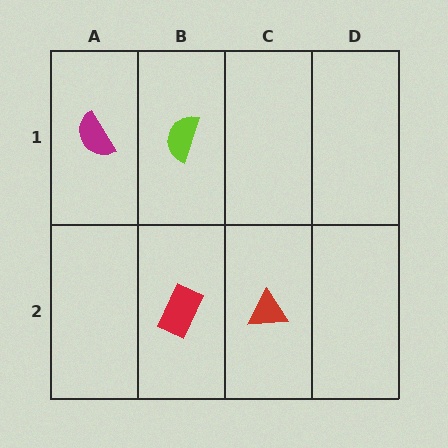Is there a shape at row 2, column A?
No, that cell is empty.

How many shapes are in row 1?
2 shapes.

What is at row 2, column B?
A red rectangle.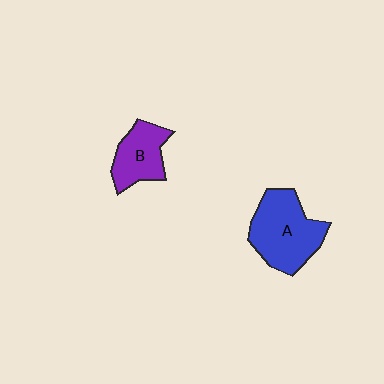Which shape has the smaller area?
Shape B (purple).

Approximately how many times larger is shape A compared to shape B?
Approximately 1.6 times.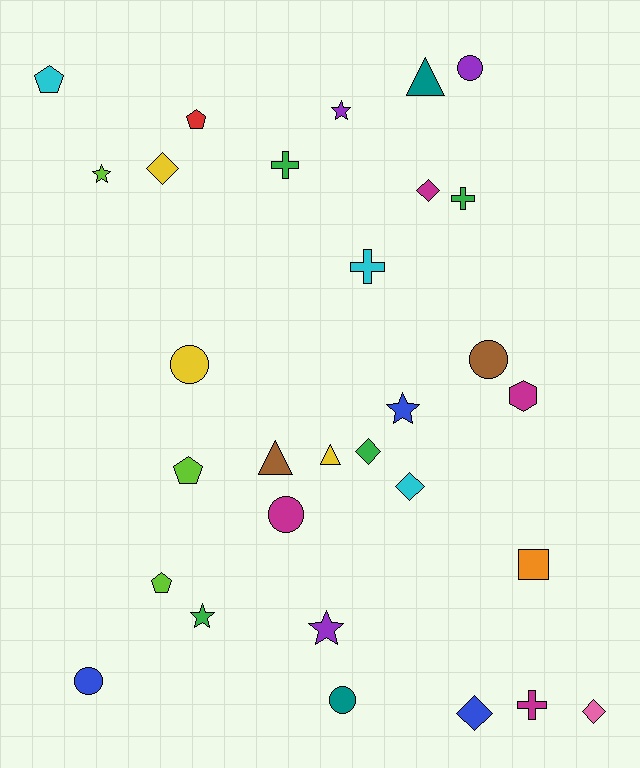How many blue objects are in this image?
There are 3 blue objects.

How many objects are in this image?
There are 30 objects.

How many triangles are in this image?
There are 3 triangles.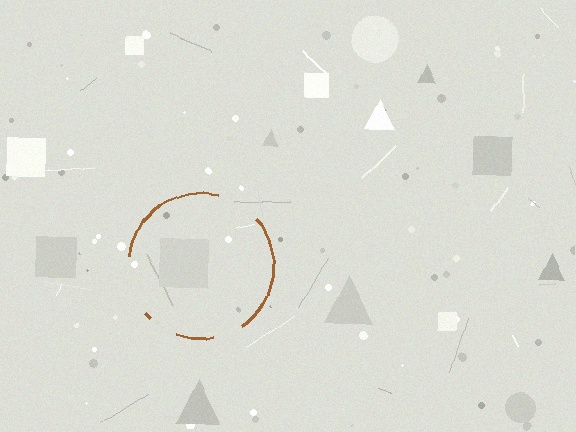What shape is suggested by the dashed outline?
The dashed outline suggests a circle.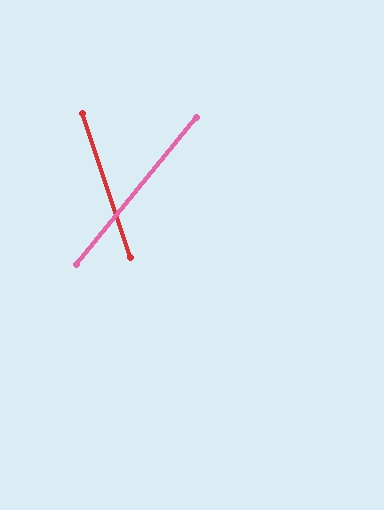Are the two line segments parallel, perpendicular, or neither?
Neither parallel nor perpendicular — they differ by about 58°.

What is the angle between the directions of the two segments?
Approximately 58 degrees.